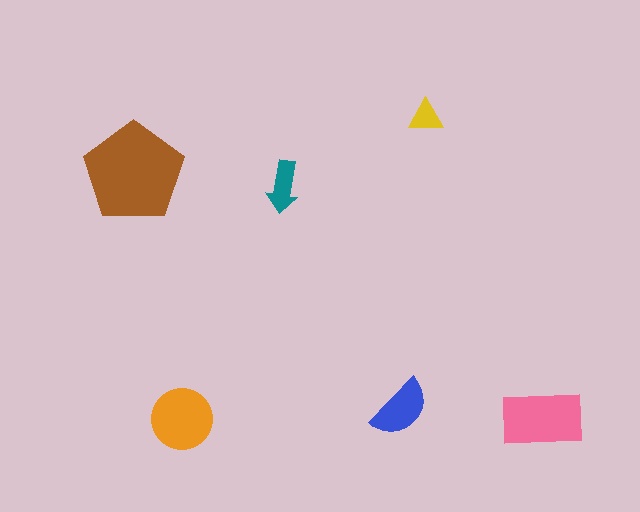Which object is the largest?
The brown pentagon.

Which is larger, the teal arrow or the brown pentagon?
The brown pentagon.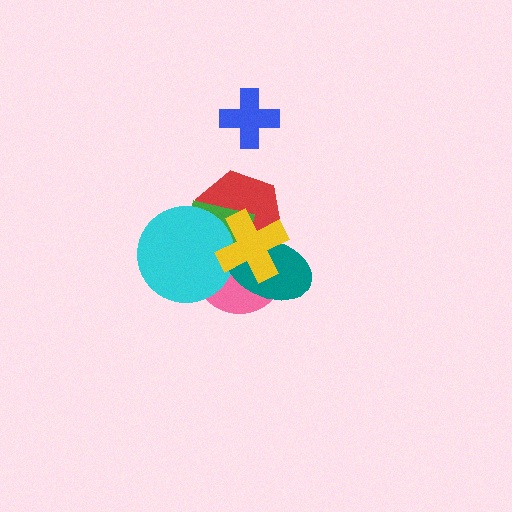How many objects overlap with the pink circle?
5 objects overlap with the pink circle.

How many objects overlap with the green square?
5 objects overlap with the green square.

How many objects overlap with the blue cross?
0 objects overlap with the blue cross.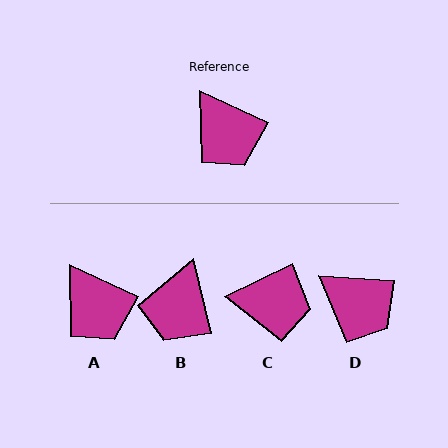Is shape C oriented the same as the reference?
No, it is off by about 50 degrees.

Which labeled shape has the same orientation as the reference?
A.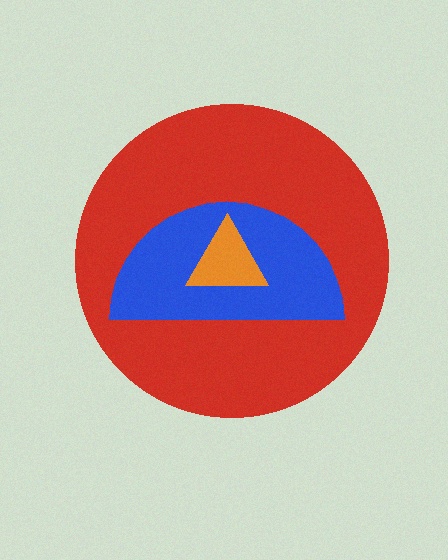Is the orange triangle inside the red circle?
Yes.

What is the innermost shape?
The orange triangle.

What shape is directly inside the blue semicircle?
The orange triangle.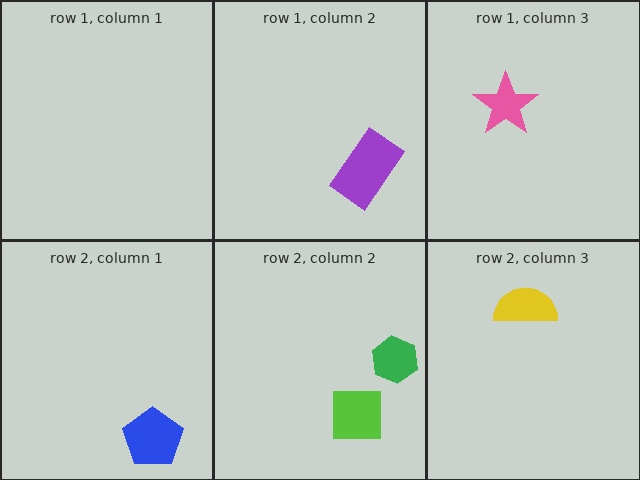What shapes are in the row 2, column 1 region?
The blue pentagon.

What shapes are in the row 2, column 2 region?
The green hexagon, the lime square.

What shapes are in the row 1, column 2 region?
The purple rectangle.